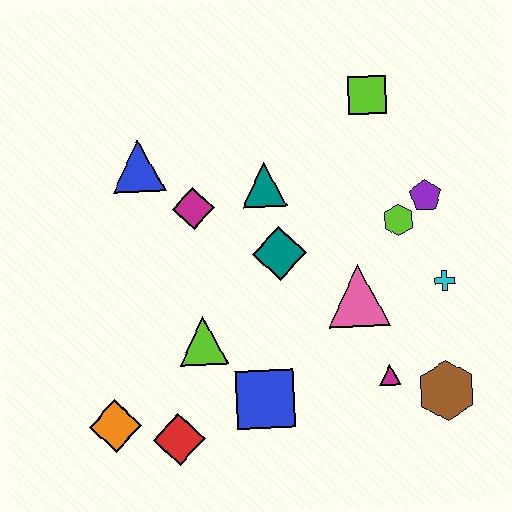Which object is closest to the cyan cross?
The lime hexagon is closest to the cyan cross.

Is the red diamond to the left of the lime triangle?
Yes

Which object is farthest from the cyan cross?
The orange diamond is farthest from the cyan cross.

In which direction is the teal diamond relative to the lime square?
The teal diamond is below the lime square.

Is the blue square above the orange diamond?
Yes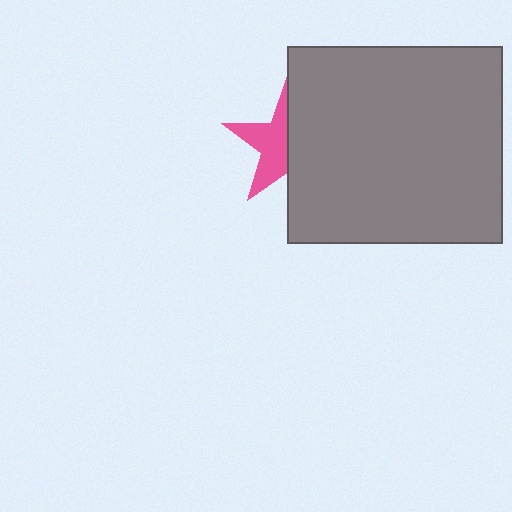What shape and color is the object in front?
The object in front is a gray rectangle.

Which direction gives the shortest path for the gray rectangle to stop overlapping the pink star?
Moving right gives the shortest separation.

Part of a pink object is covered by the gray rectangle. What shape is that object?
It is a star.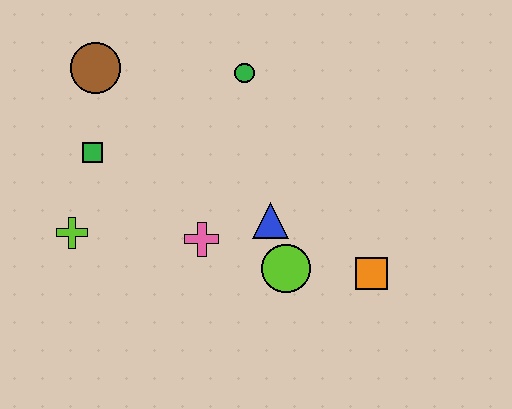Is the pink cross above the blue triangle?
No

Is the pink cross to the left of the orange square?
Yes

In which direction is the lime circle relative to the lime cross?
The lime circle is to the right of the lime cross.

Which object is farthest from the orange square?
The brown circle is farthest from the orange square.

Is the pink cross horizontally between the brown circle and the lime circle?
Yes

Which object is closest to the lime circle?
The blue triangle is closest to the lime circle.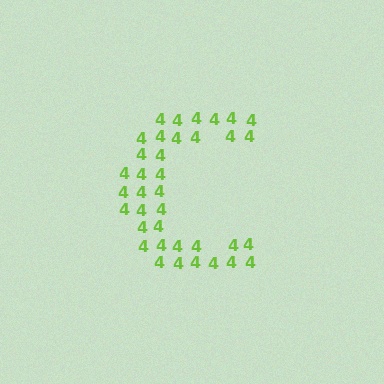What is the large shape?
The large shape is the letter C.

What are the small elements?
The small elements are digit 4's.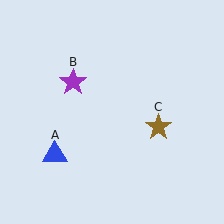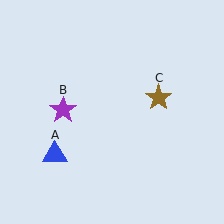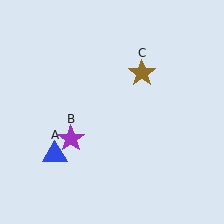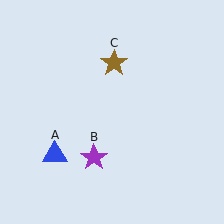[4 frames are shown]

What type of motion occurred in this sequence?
The purple star (object B), brown star (object C) rotated counterclockwise around the center of the scene.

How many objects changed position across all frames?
2 objects changed position: purple star (object B), brown star (object C).